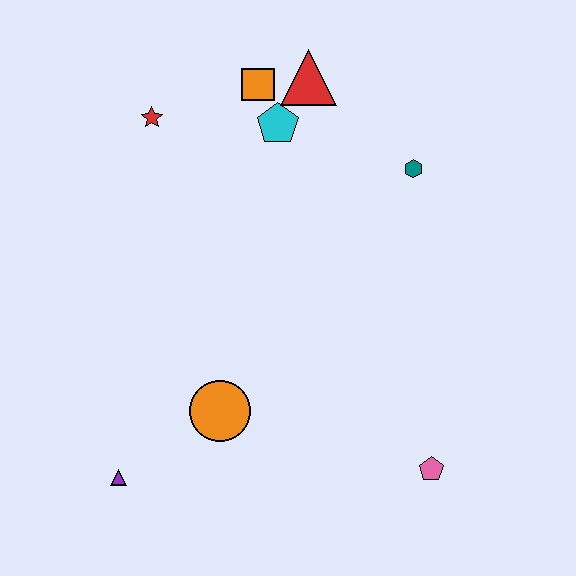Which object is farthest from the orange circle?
The red triangle is farthest from the orange circle.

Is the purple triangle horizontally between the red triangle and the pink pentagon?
No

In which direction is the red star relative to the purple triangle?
The red star is above the purple triangle.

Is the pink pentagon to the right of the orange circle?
Yes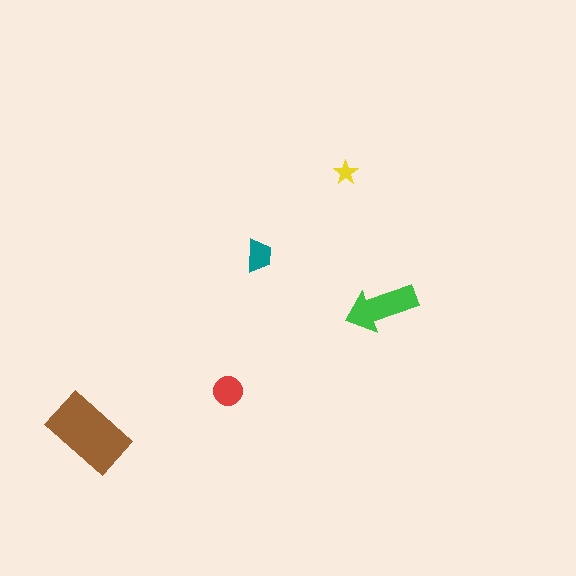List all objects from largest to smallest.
The brown rectangle, the green arrow, the red circle, the teal trapezoid, the yellow star.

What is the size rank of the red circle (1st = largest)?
3rd.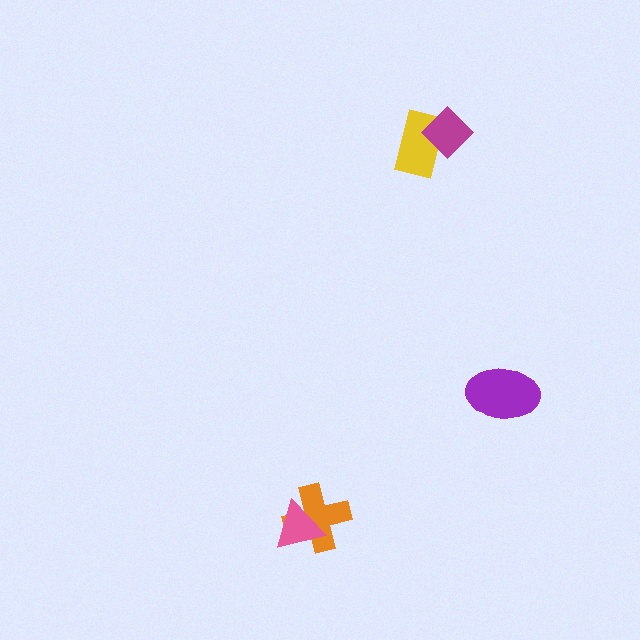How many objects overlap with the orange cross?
1 object overlaps with the orange cross.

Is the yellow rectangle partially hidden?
Yes, it is partially covered by another shape.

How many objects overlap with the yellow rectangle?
1 object overlaps with the yellow rectangle.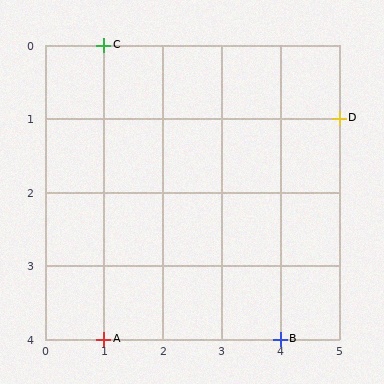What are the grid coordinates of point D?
Point D is at grid coordinates (5, 1).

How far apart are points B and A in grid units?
Points B and A are 3 columns apart.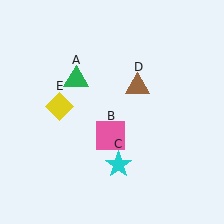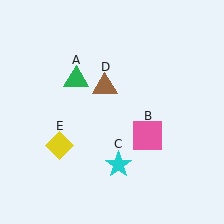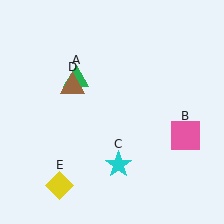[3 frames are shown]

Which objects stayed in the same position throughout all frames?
Green triangle (object A) and cyan star (object C) remained stationary.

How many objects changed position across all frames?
3 objects changed position: pink square (object B), brown triangle (object D), yellow diamond (object E).